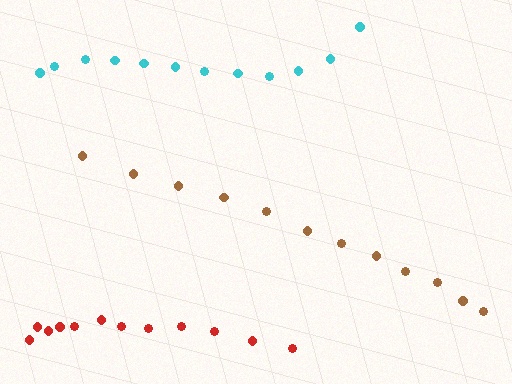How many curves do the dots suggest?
There are 3 distinct paths.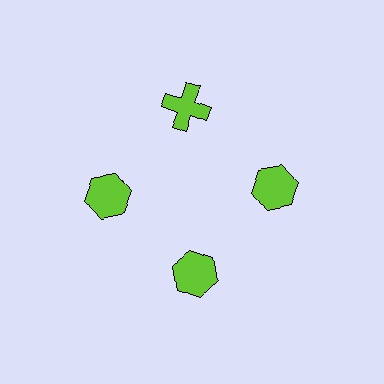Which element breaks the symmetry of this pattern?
The lime cross at roughly the 12 o'clock position breaks the symmetry. All other shapes are lime hexagons.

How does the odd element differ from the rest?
It has a different shape: cross instead of hexagon.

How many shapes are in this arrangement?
There are 4 shapes arranged in a ring pattern.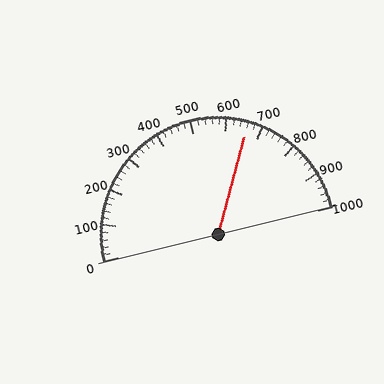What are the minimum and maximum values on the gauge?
The gauge ranges from 0 to 1000.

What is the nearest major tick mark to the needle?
The nearest major tick mark is 700.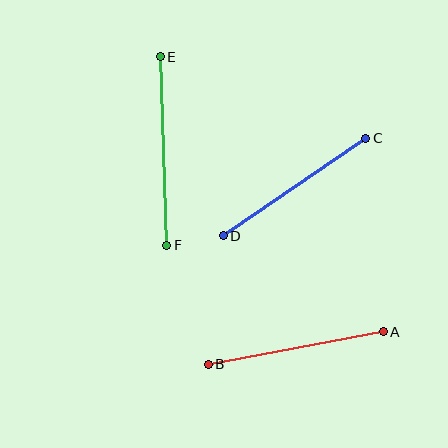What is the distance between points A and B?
The distance is approximately 178 pixels.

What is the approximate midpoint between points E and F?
The midpoint is at approximately (163, 151) pixels.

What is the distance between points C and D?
The distance is approximately 172 pixels.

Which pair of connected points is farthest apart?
Points E and F are farthest apart.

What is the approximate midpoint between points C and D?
The midpoint is at approximately (295, 187) pixels.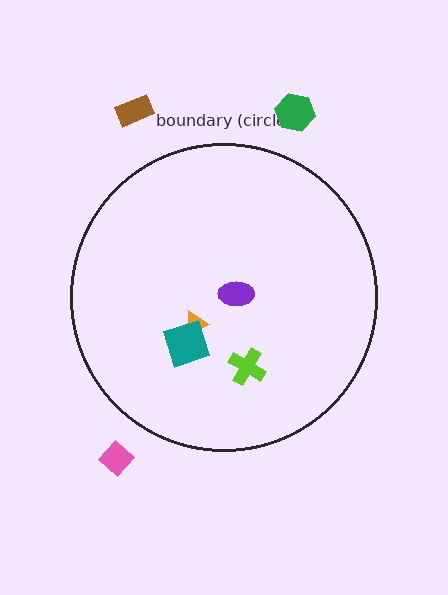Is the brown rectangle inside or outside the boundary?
Outside.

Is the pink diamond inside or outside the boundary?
Outside.